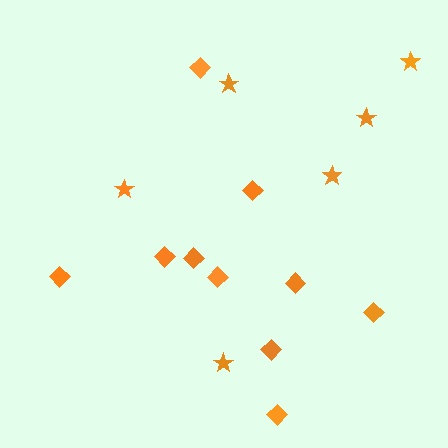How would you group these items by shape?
There are 2 groups: one group of stars (6) and one group of diamonds (10).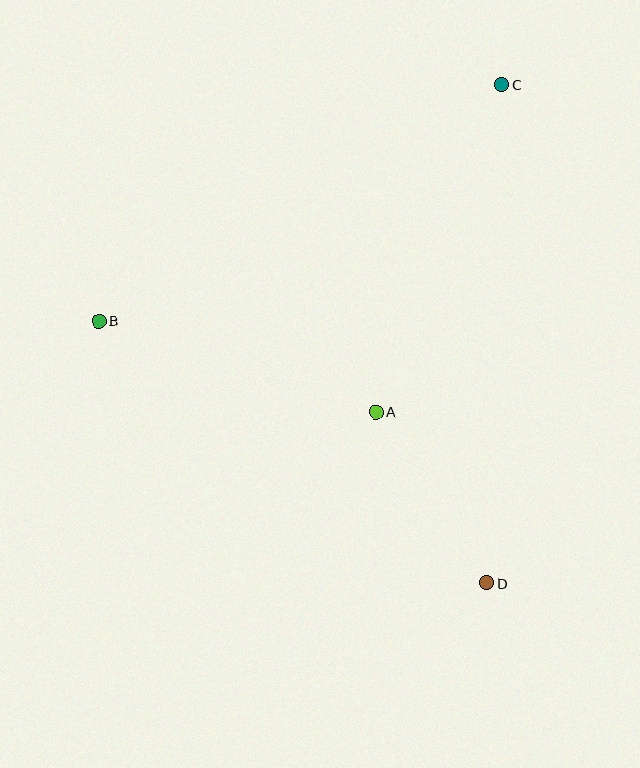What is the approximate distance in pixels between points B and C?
The distance between B and C is approximately 467 pixels.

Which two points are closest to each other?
Points A and D are closest to each other.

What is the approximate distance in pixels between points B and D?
The distance between B and D is approximately 468 pixels.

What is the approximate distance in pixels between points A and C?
The distance between A and C is approximately 351 pixels.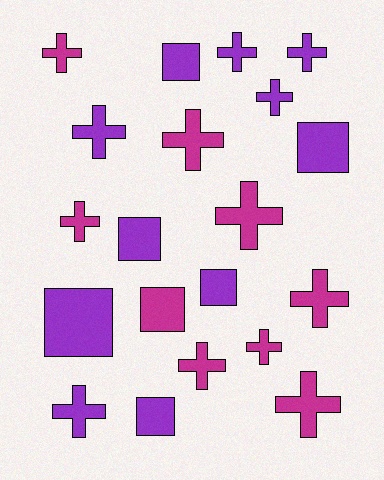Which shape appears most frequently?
Cross, with 13 objects.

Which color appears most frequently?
Purple, with 11 objects.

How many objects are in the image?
There are 20 objects.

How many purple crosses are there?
There are 5 purple crosses.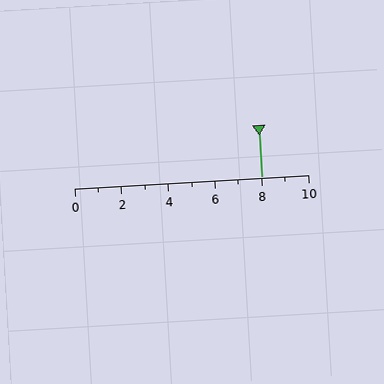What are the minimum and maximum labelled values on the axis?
The axis runs from 0 to 10.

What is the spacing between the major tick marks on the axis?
The major ticks are spaced 2 apart.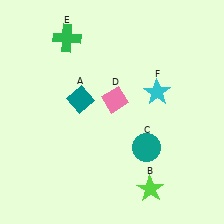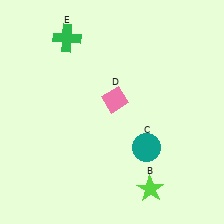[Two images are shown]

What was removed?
The cyan star (F), the teal diamond (A) were removed in Image 2.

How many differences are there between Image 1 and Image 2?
There are 2 differences between the two images.